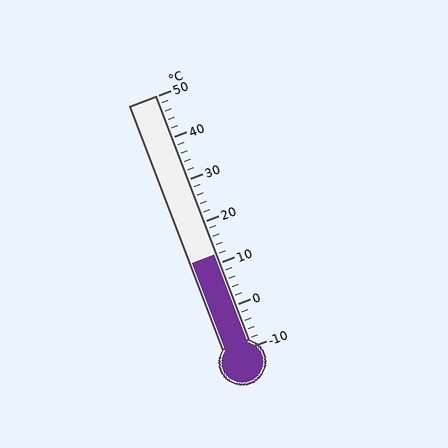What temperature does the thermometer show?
The thermometer shows approximately 12°C.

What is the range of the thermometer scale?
The thermometer scale ranges from -10°C to 50°C.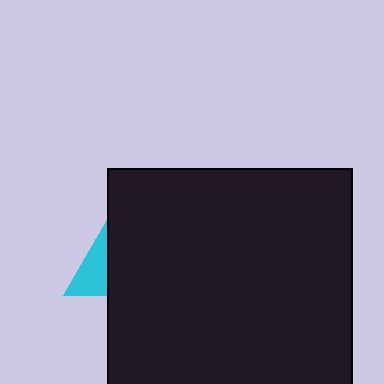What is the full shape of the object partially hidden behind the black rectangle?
The partially hidden object is a cyan triangle.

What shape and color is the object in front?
The object in front is a black rectangle.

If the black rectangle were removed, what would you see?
You would see the complete cyan triangle.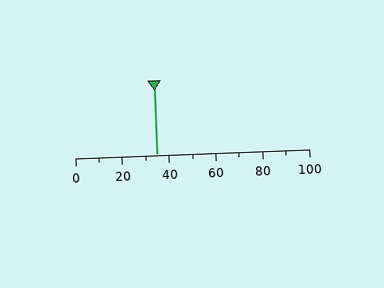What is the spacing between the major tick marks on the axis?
The major ticks are spaced 20 apart.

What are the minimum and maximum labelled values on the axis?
The axis runs from 0 to 100.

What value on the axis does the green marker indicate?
The marker indicates approximately 35.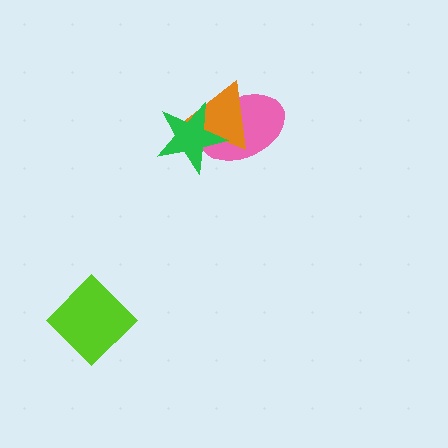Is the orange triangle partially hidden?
Yes, it is partially covered by another shape.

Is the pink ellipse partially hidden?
Yes, it is partially covered by another shape.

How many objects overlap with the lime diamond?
0 objects overlap with the lime diamond.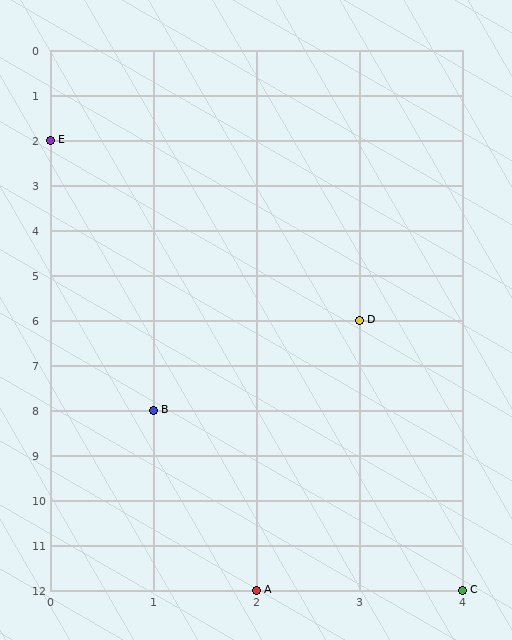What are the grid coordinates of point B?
Point B is at grid coordinates (1, 8).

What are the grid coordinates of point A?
Point A is at grid coordinates (2, 12).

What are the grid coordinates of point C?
Point C is at grid coordinates (4, 12).